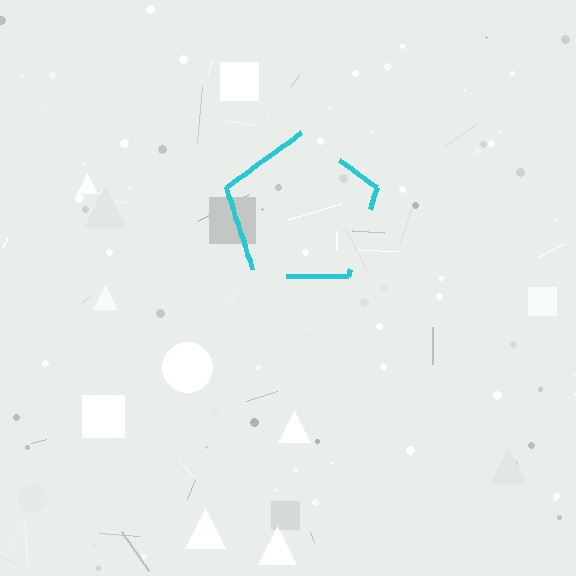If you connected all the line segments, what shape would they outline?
They would outline a pentagon.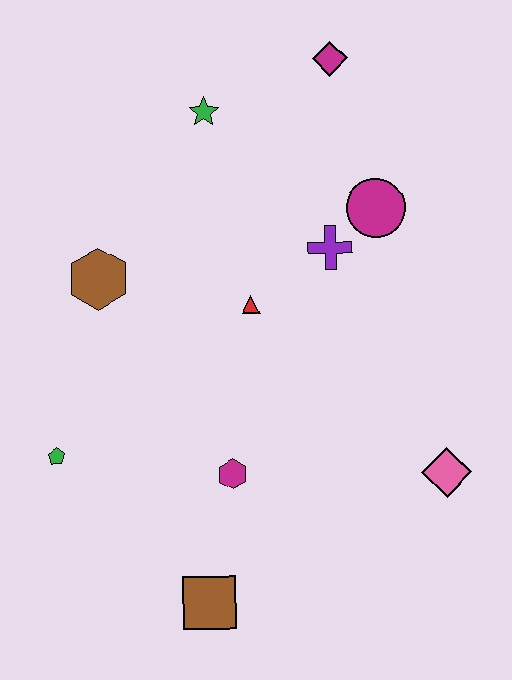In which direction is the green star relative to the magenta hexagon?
The green star is above the magenta hexagon.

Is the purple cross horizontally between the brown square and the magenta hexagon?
No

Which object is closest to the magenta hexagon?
The brown square is closest to the magenta hexagon.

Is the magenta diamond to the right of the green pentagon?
Yes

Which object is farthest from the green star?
The brown square is farthest from the green star.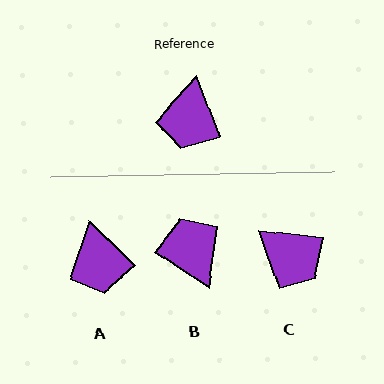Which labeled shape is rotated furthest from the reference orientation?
B, about 145 degrees away.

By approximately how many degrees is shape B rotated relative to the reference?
Approximately 145 degrees clockwise.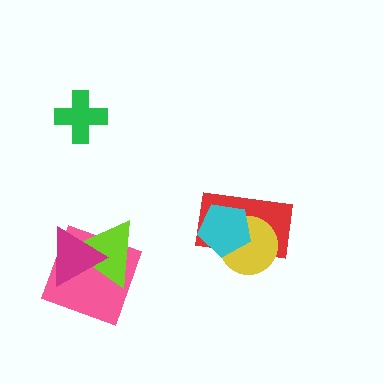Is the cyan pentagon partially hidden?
No, no other shape covers it.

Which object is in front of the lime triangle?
The magenta triangle is in front of the lime triangle.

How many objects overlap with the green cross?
0 objects overlap with the green cross.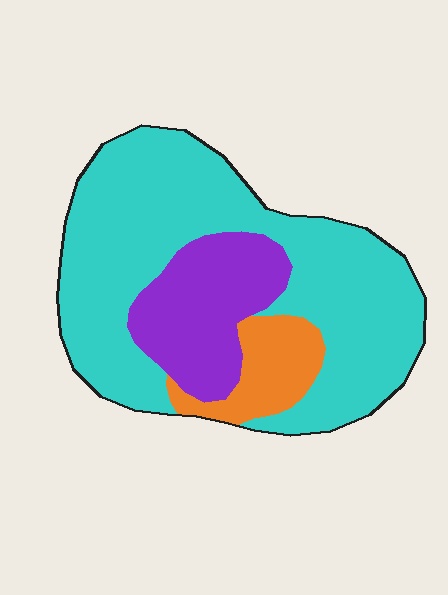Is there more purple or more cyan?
Cyan.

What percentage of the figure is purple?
Purple takes up about one fifth (1/5) of the figure.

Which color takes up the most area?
Cyan, at roughly 70%.